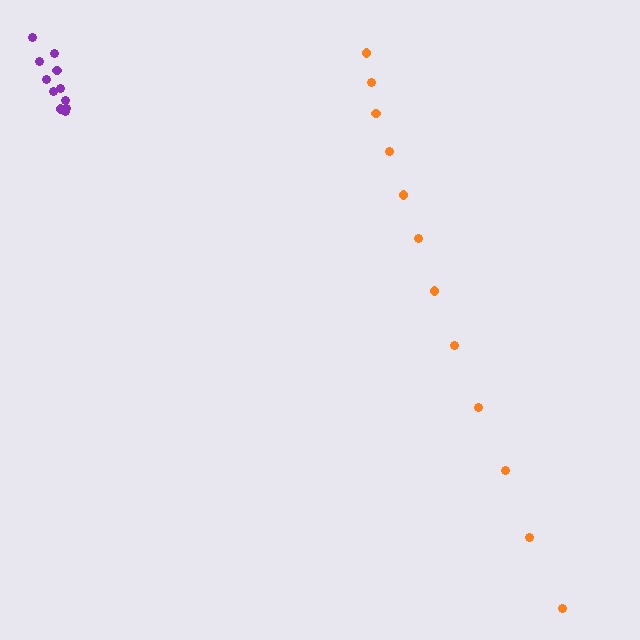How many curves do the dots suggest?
There are 2 distinct paths.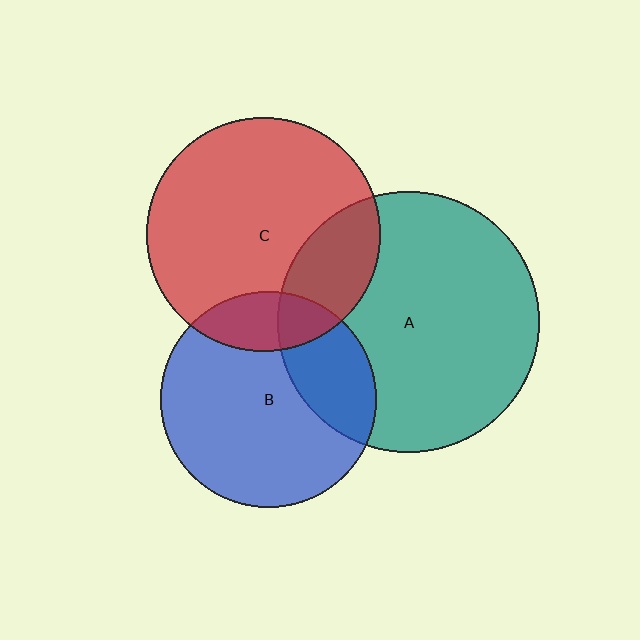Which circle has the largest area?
Circle A (teal).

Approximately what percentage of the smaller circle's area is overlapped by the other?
Approximately 15%.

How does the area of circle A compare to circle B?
Approximately 1.5 times.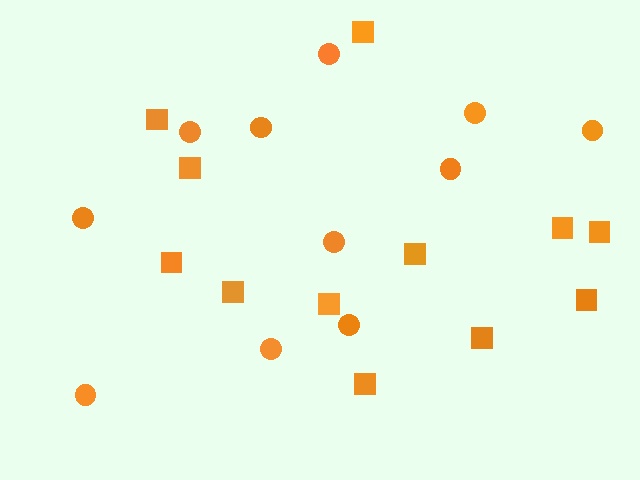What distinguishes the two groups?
There are 2 groups: one group of circles (11) and one group of squares (12).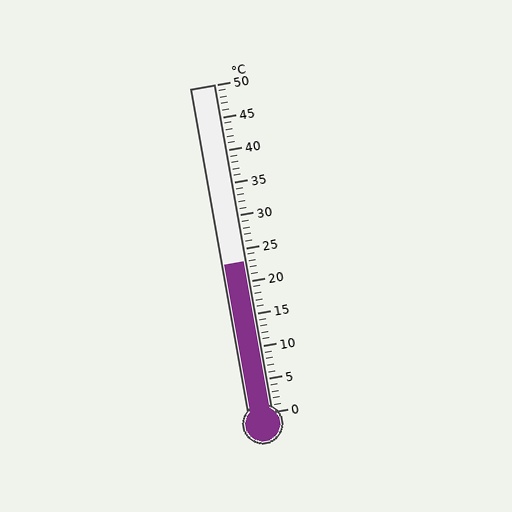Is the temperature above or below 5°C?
The temperature is above 5°C.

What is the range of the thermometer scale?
The thermometer scale ranges from 0°C to 50°C.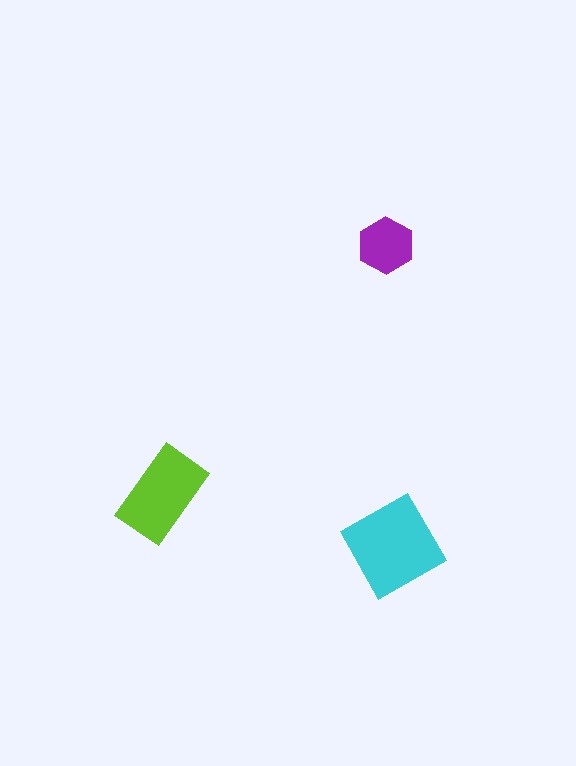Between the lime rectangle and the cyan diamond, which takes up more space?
The cyan diamond.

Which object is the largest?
The cyan diamond.